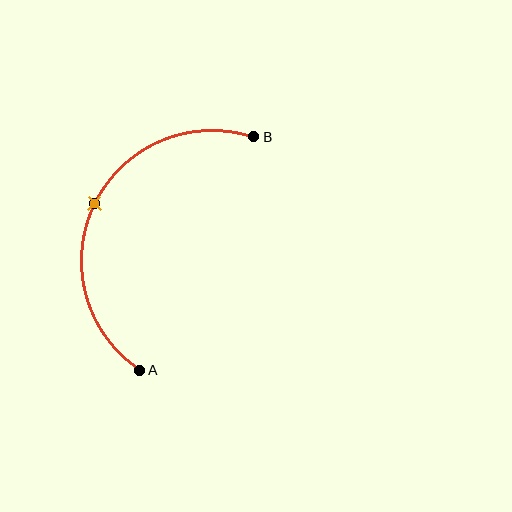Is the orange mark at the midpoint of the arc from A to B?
Yes. The orange mark lies on the arc at equal arc-length from both A and B — it is the arc midpoint.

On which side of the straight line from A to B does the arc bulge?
The arc bulges to the left of the straight line connecting A and B.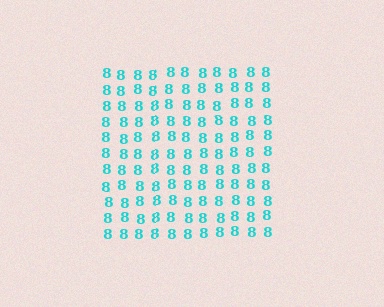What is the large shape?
The large shape is a square.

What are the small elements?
The small elements are digit 8's.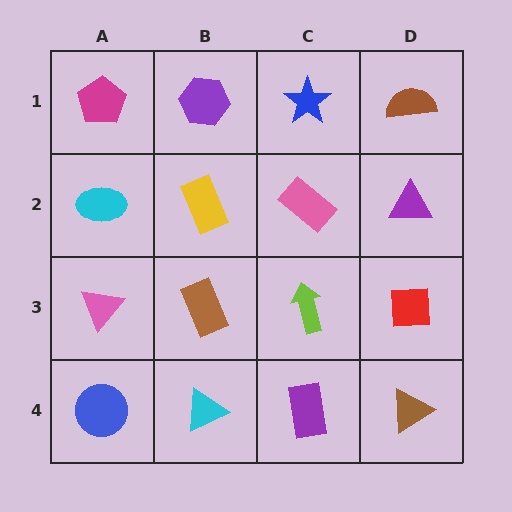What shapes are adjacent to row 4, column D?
A red square (row 3, column D), a purple rectangle (row 4, column C).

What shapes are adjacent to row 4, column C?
A lime arrow (row 3, column C), a cyan triangle (row 4, column B), a brown triangle (row 4, column D).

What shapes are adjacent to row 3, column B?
A yellow rectangle (row 2, column B), a cyan triangle (row 4, column B), a pink triangle (row 3, column A), a lime arrow (row 3, column C).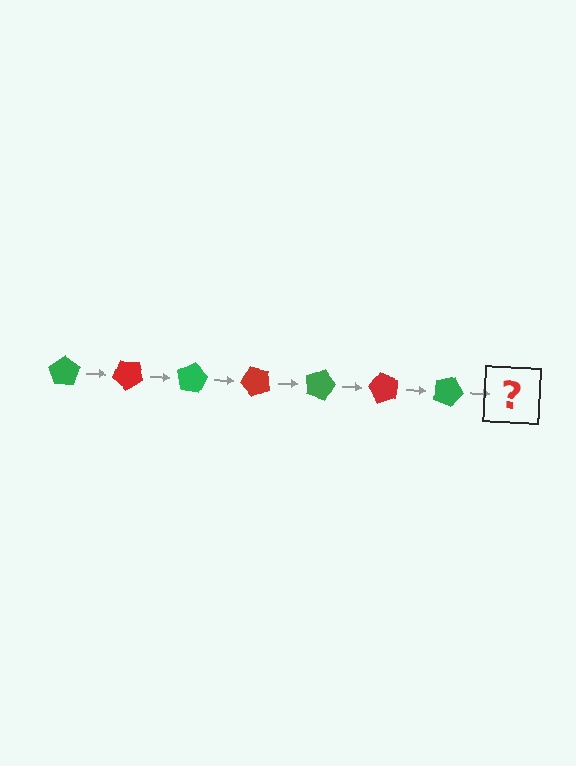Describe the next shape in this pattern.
It should be a red pentagon, rotated 280 degrees from the start.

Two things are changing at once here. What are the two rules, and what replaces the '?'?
The two rules are that it rotates 40 degrees each step and the color cycles through green and red. The '?' should be a red pentagon, rotated 280 degrees from the start.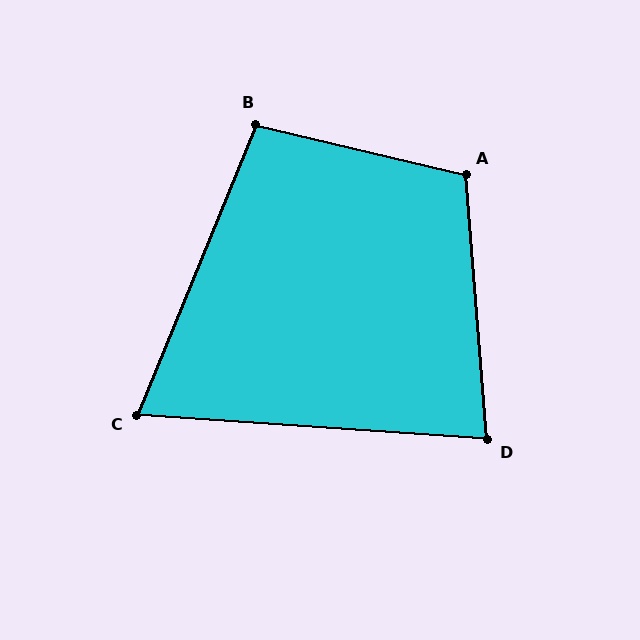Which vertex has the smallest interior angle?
C, at approximately 72 degrees.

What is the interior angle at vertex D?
Approximately 81 degrees (acute).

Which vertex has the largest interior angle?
A, at approximately 108 degrees.